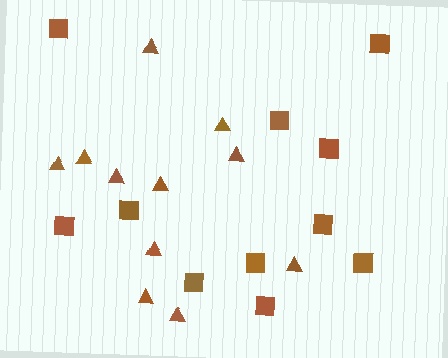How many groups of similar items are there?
There are 2 groups: one group of triangles (11) and one group of squares (11).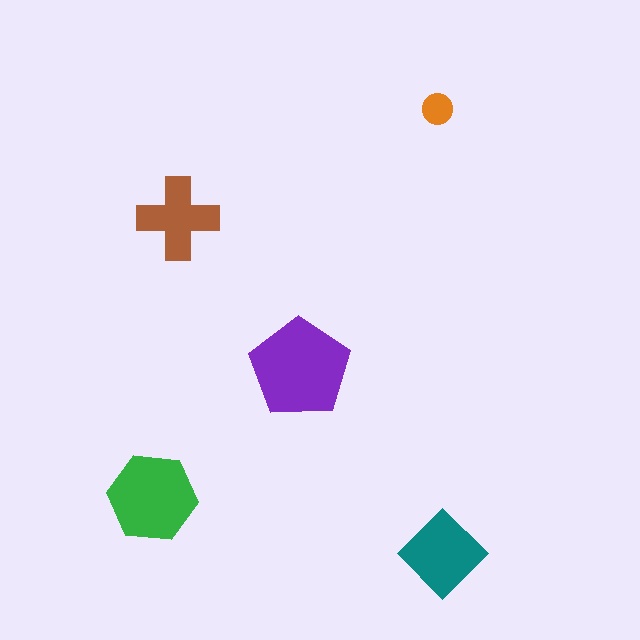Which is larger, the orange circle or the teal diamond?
The teal diamond.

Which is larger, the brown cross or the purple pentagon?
The purple pentagon.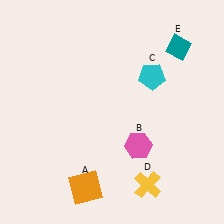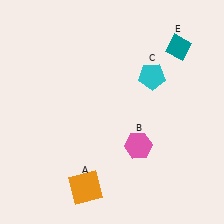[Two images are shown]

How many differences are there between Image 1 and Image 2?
There is 1 difference between the two images.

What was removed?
The yellow cross (D) was removed in Image 2.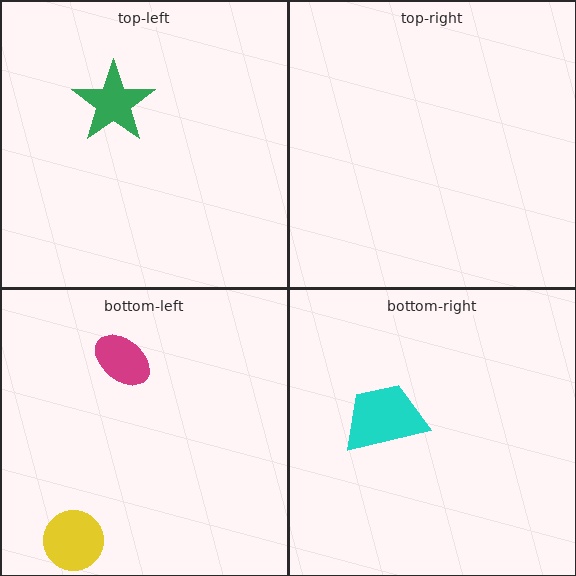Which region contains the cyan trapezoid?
The bottom-right region.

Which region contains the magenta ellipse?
The bottom-left region.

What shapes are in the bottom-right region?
The cyan trapezoid.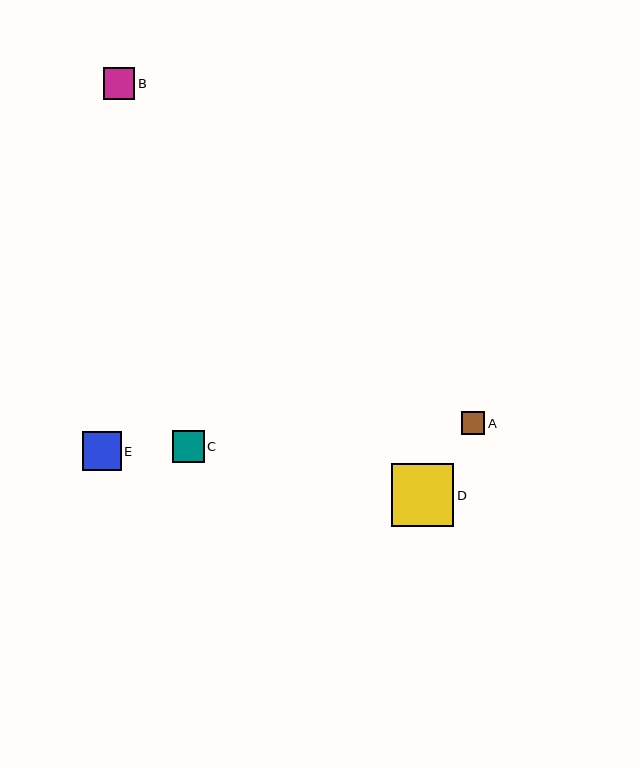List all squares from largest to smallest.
From largest to smallest: D, E, B, C, A.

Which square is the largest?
Square D is the largest with a size of approximately 62 pixels.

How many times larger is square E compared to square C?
Square E is approximately 1.2 times the size of square C.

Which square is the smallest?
Square A is the smallest with a size of approximately 23 pixels.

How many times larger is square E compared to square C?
Square E is approximately 1.2 times the size of square C.